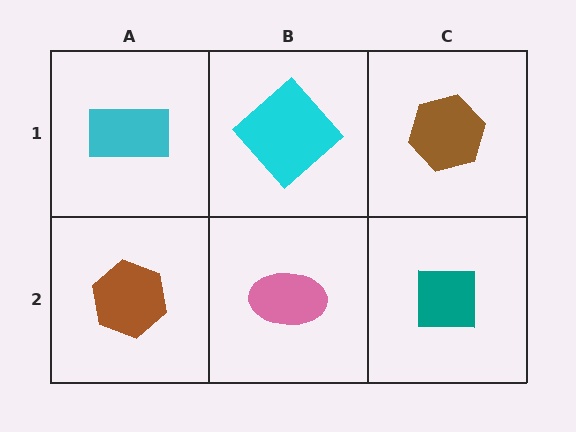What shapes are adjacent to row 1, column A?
A brown hexagon (row 2, column A), a cyan diamond (row 1, column B).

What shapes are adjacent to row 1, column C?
A teal square (row 2, column C), a cyan diamond (row 1, column B).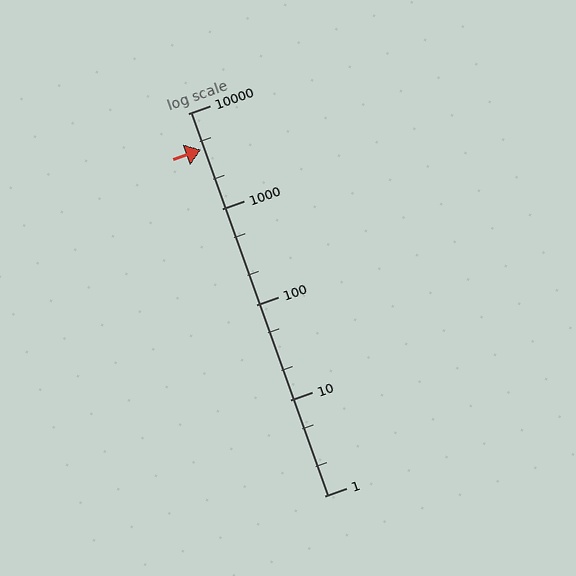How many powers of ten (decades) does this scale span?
The scale spans 4 decades, from 1 to 10000.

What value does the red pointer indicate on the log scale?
The pointer indicates approximately 4200.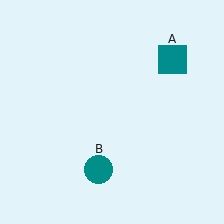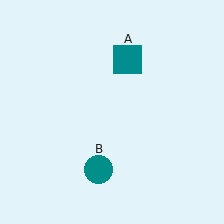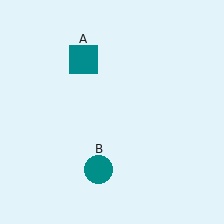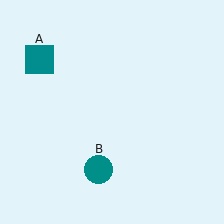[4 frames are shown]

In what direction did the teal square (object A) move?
The teal square (object A) moved left.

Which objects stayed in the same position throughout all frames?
Teal circle (object B) remained stationary.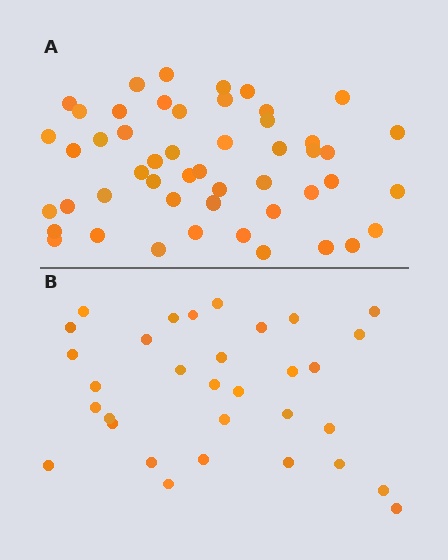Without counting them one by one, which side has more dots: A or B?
Region A (the top region) has more dots.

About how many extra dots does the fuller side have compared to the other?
Region A has approximately 20 more dots than region B.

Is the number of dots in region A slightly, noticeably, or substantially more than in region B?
Region A has substantially more. The ratio is roughly 1.6 to 1.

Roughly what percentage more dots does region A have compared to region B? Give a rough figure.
About 55% more.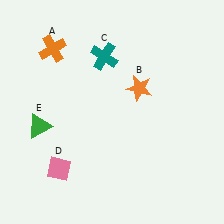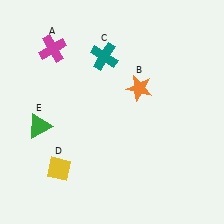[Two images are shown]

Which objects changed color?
A changed from orange to magenta. D changed from pink to yellow.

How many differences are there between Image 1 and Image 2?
There are 2 differences between the two images.